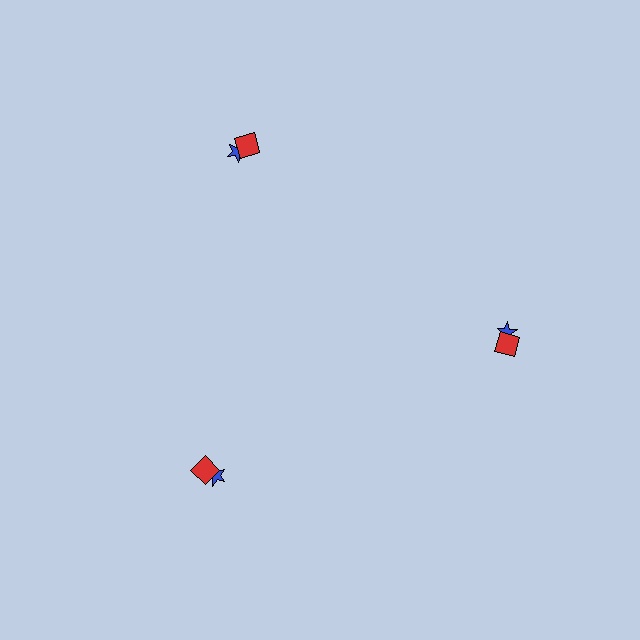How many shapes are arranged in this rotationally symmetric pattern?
There are 6 shapes, arranged in 3 groups of 2.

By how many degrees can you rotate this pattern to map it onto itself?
The pattern maps onto itself every 120 degrees of rotation.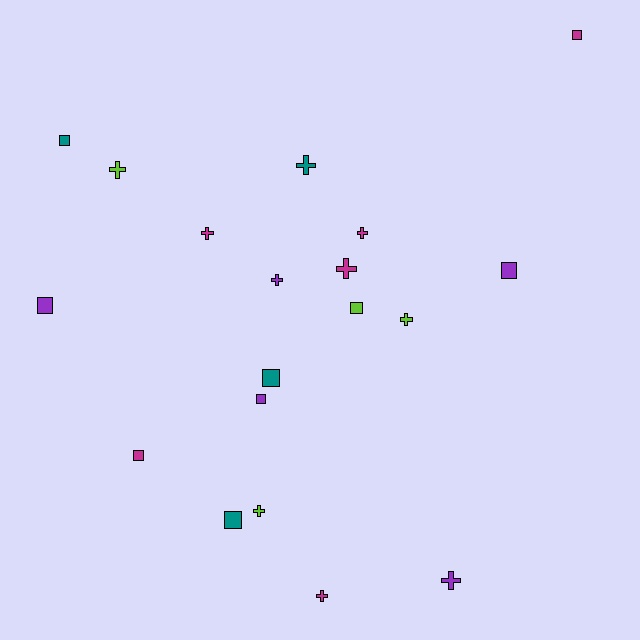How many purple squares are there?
There are 3 purple squares.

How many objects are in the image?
There are 19 objects.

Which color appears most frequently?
Magenta, with 6 objects.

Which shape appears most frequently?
Cross, with 10 objects.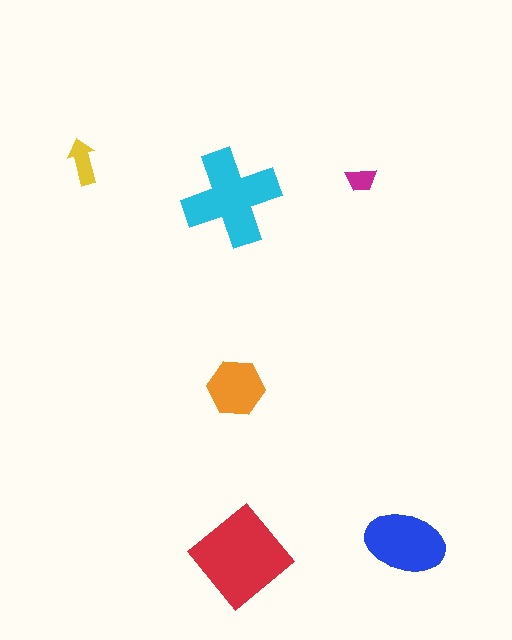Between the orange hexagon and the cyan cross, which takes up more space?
The cyan cross.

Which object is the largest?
The red diamond.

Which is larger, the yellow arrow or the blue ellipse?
The blue ellipse.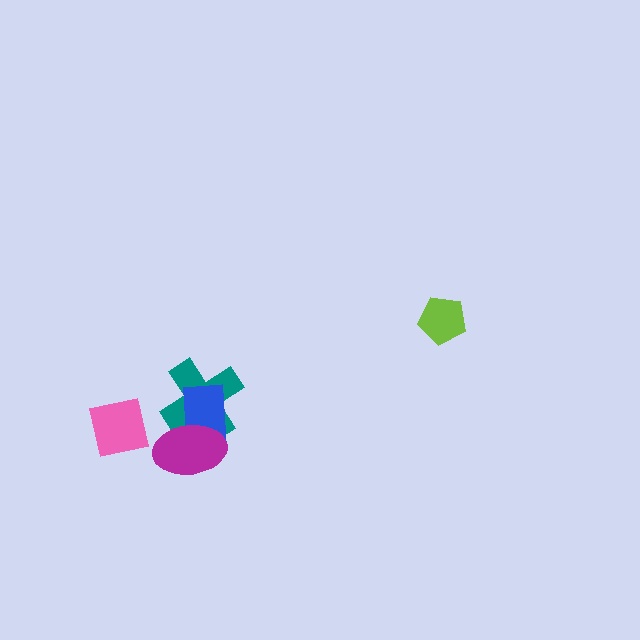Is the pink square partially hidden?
No, no other shape covers it.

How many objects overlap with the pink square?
0 objects overlap with the pink square.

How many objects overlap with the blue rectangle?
2 objects overlap with the blue rectangle.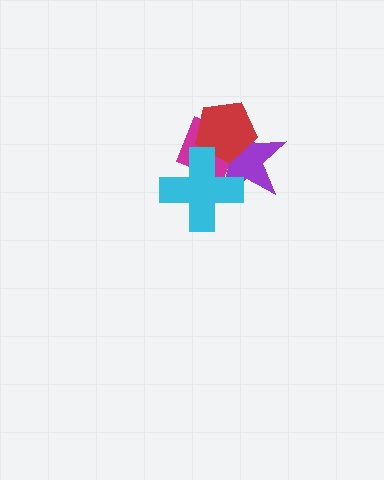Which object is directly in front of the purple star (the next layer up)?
The magenta diamond is directly in front of the purple star.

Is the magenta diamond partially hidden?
Yes, it is partially covered by another shape.